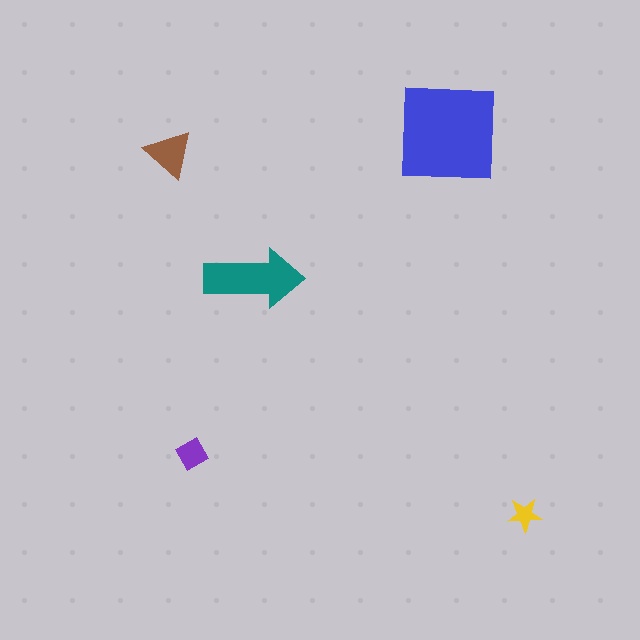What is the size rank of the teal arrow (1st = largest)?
2nd.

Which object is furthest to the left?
The brown triangle is leftmost.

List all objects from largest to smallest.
The blue square, the teal arrow, the brown triangle, the purple diamond, the yellow star.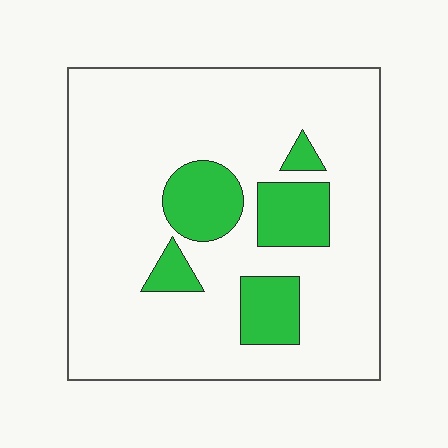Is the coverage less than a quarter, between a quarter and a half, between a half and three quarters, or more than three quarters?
Less than a quarter.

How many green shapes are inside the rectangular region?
5.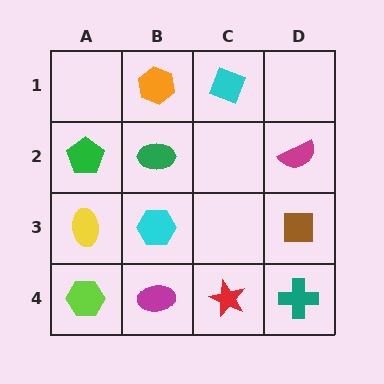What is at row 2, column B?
A green ellipse.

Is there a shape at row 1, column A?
No, that cell is empty.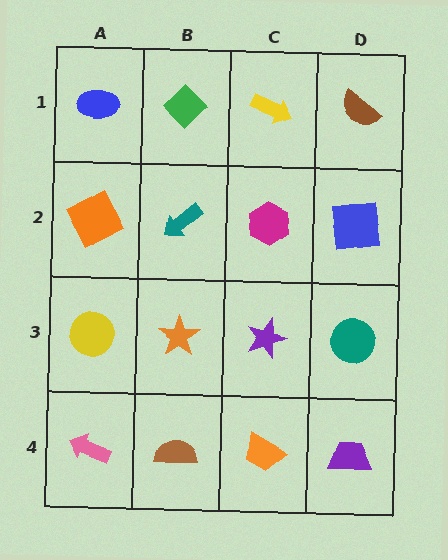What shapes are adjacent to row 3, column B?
A teal arrow (row 2, column B), a brown semicircle (row 4, column B), a yellow circle (row 3, column A), a purple star (row 3, column C).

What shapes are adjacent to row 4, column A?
A yellow circle (row 3, column A), a brown semicircle (row 4, column B).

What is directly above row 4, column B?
An orange star.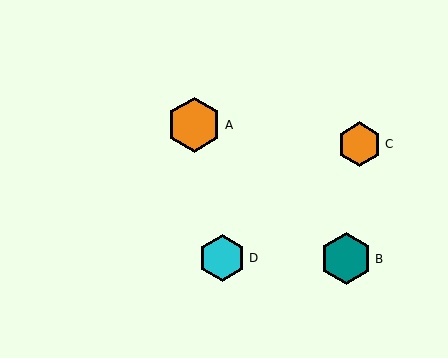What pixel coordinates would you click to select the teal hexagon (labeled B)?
Click at (346, 259) to select the teal hexagon B.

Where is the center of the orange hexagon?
The center of the orange hexagon is at (359, 144).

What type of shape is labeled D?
Shape D is a cyan hexagon.